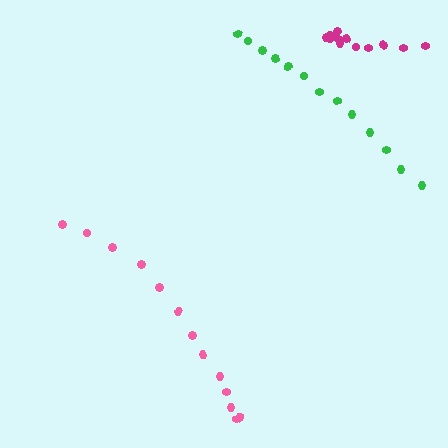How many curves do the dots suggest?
There are 3 distinct paths.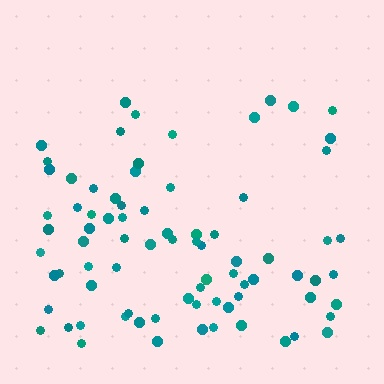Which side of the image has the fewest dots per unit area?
The top.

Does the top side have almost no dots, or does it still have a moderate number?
Still a moderate number, just noticeably fewer than the bottom.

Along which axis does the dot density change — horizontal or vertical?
Vertical.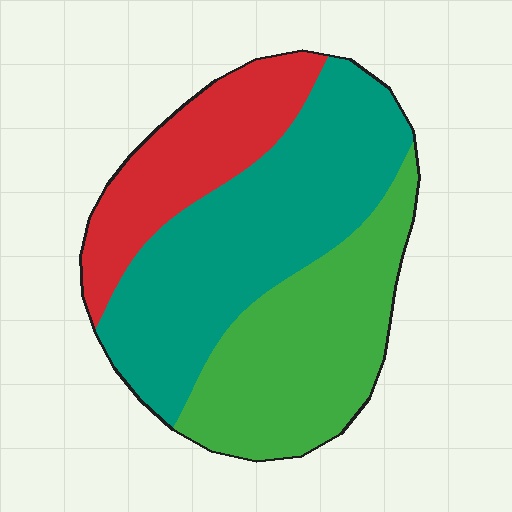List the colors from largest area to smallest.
From largest to smallest: teal, green, red.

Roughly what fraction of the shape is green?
Green takes up between a quarter and a half of the shape.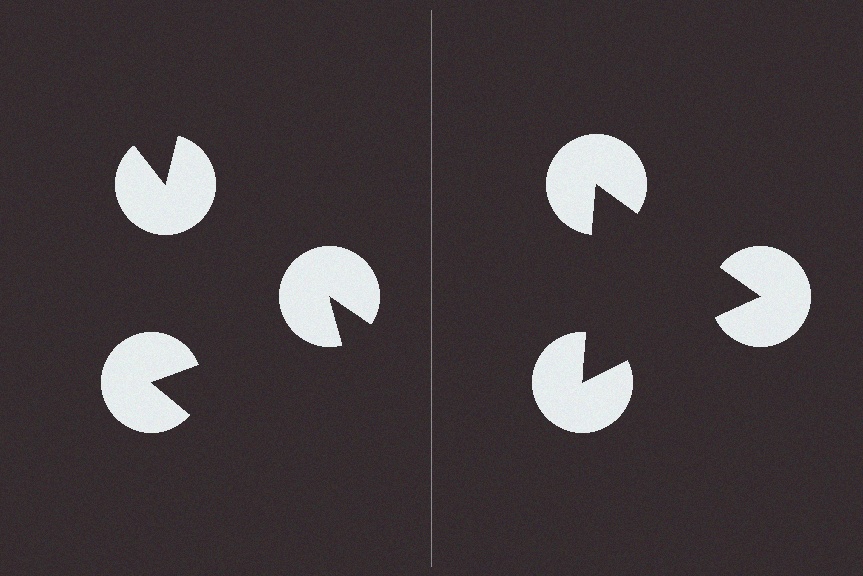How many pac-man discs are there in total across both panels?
6 — 3 on each side.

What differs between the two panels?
The pac-man discs are positioned identically on both sides; only the wedge orientations differ. On the right they align to a triangle; on the left they are misaligned.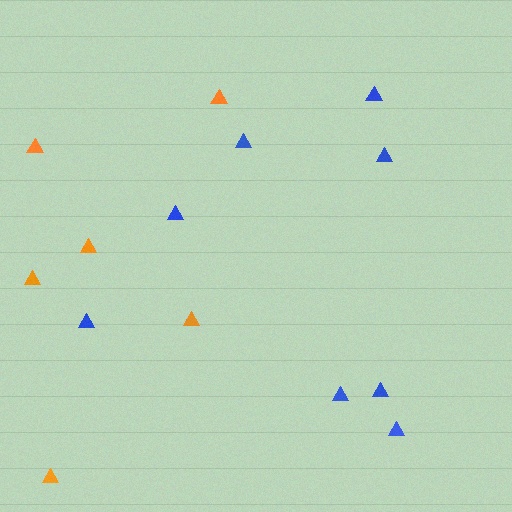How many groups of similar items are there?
There are 2 groups: one group of orange triangles (6) and one group of blue triangles (8).